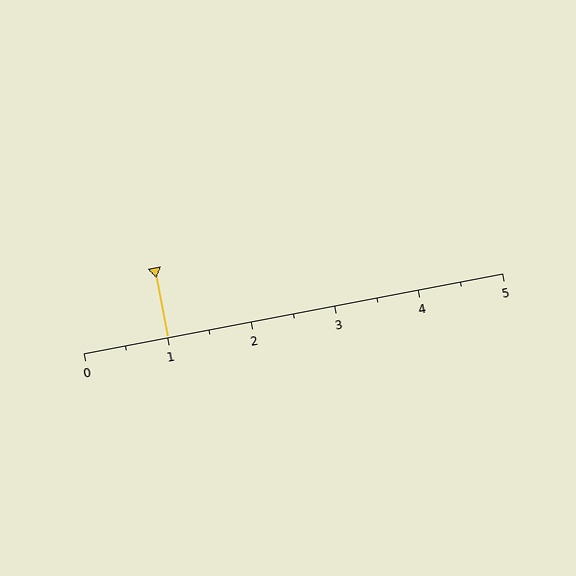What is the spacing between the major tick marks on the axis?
The major ticks are spaced 1 apart.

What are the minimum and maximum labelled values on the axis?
The axis runs from 0 to 5.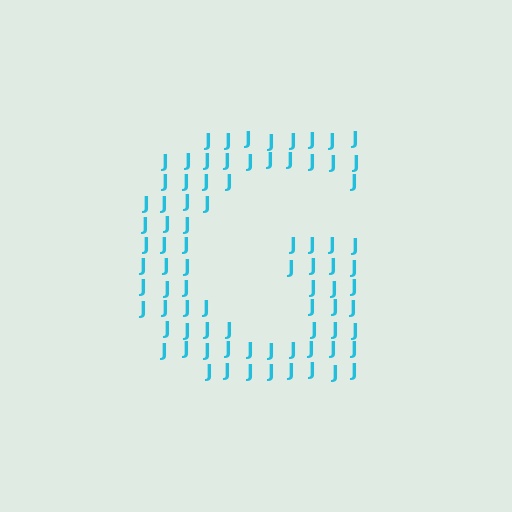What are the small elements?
The small elements are letter J's.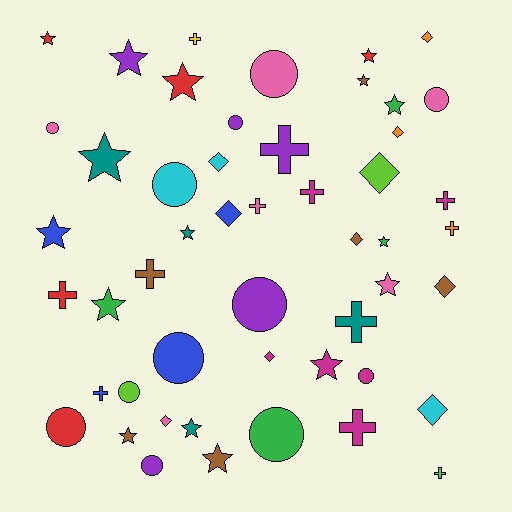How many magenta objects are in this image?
There are 6 magenta objects.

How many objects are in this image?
There are 50 objects.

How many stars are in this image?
There are 16 stars.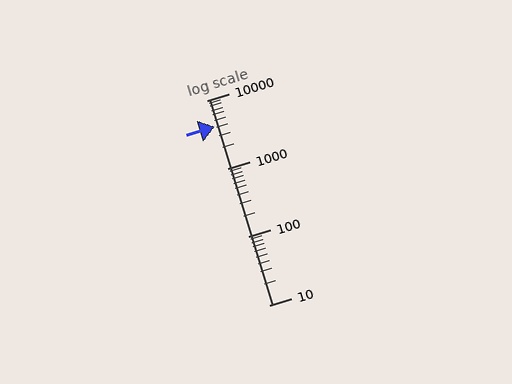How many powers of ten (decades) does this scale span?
The scale spans 3 decades, from 10 to 10000.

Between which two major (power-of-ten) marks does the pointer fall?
The pointer is between 1000 and 10000.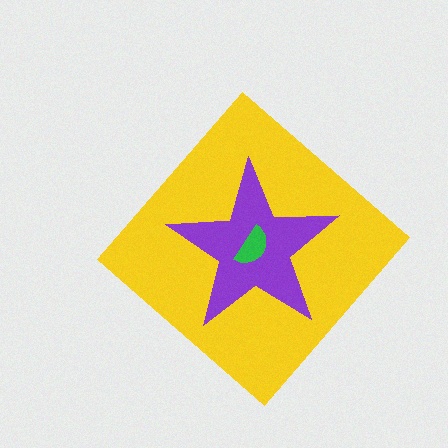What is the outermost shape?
The yellow diamond.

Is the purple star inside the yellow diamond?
Yes.